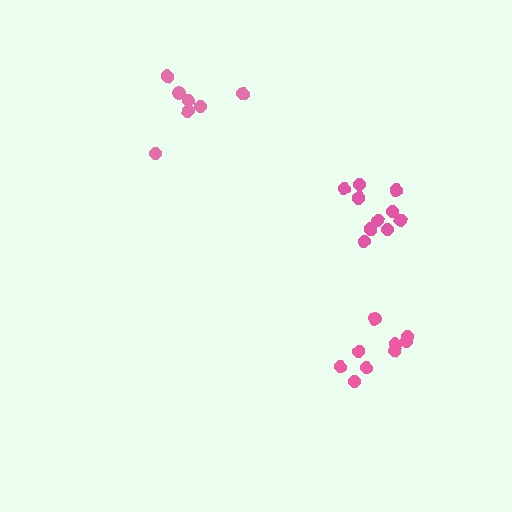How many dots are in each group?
Group 1: 10 dots, Group 2: 9 dots, Group 3: 7 dots (26 total).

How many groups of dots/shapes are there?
There are 3 groups.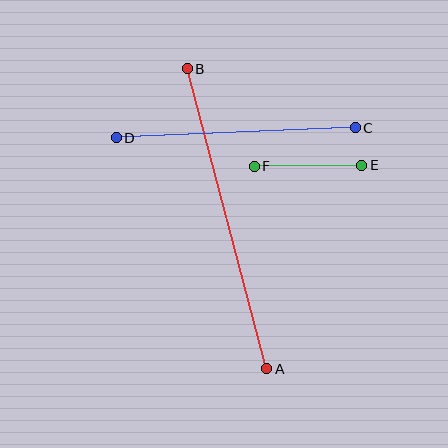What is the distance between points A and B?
The distance is approximately 310 pixels.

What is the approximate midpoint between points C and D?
The midpoint is at approximately (236, 133) pixels.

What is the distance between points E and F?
The distance is approximately 108 pixels.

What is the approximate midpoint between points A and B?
The midpoint is at approximately (227, 219) pixels.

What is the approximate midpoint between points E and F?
The midpoint is at approximately (308, 166) pixels.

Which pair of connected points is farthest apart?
Points A and B are farthest apart.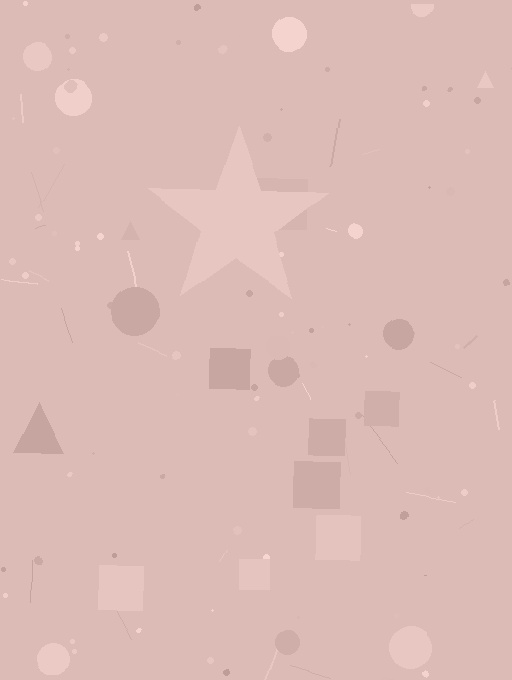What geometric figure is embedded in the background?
A star is embedded in the background.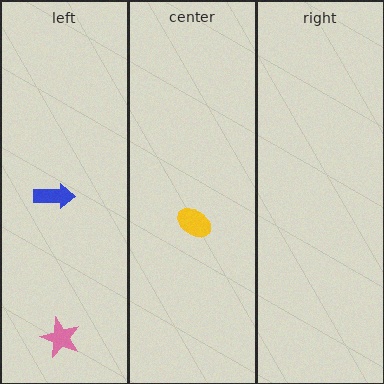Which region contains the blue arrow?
The left region.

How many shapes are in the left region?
2.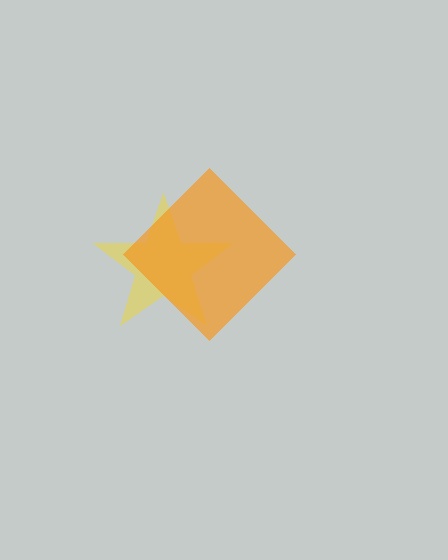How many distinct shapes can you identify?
There are 2 distinct shapes: a yellow star, an orange diamond.